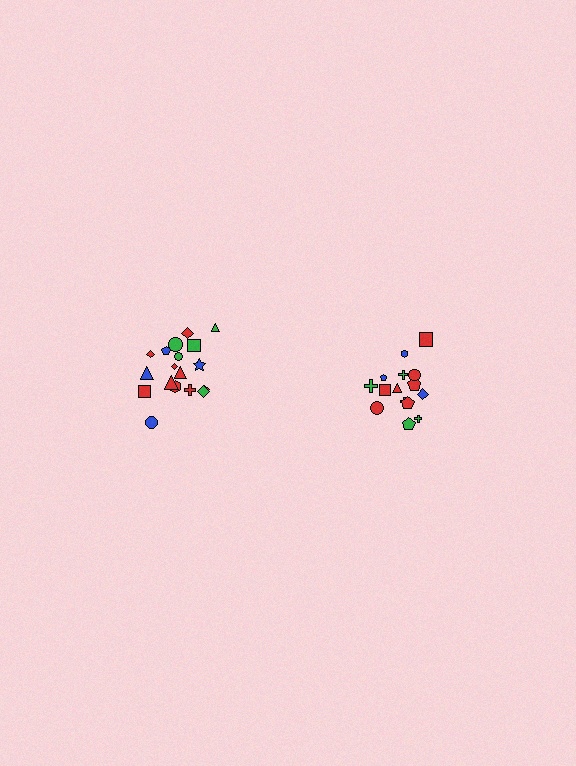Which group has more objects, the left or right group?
The left group.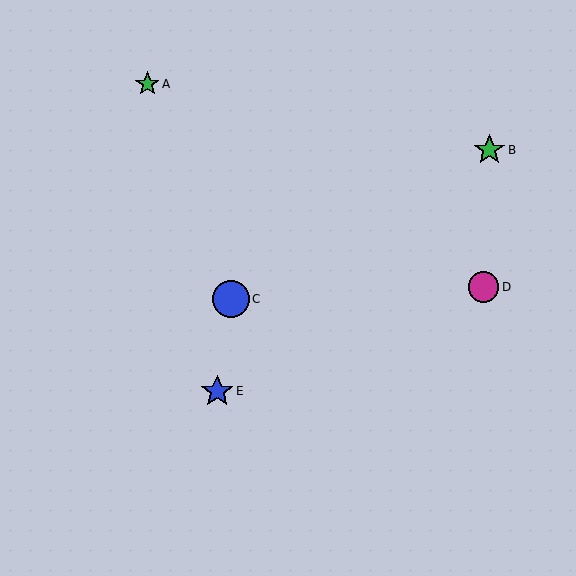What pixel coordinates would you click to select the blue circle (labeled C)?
Click at (231, 299) to select the blue circle C.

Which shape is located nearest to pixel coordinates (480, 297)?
The magenta circle (labeled D) at (483, 287) is nearest to that location.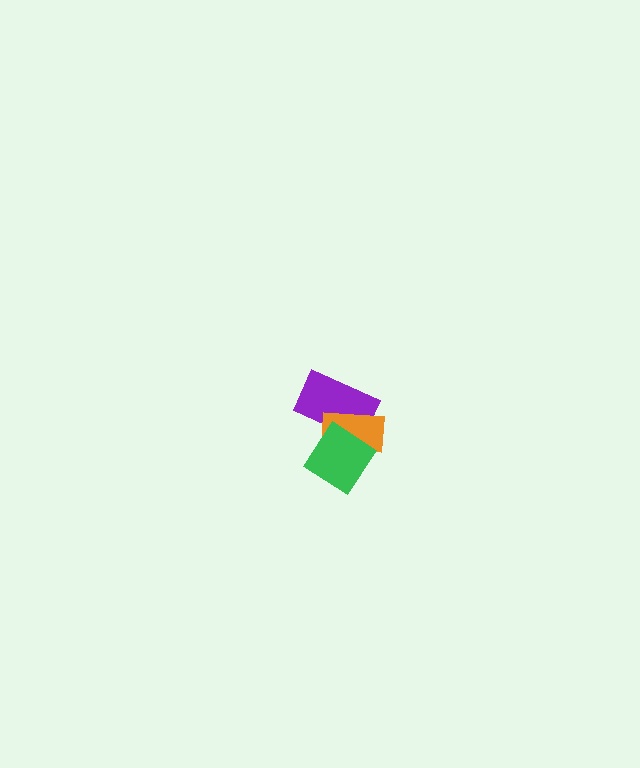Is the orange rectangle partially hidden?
Yes, it is partially covered by another shape.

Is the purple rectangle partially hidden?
Yes, it is partially covered by another shape.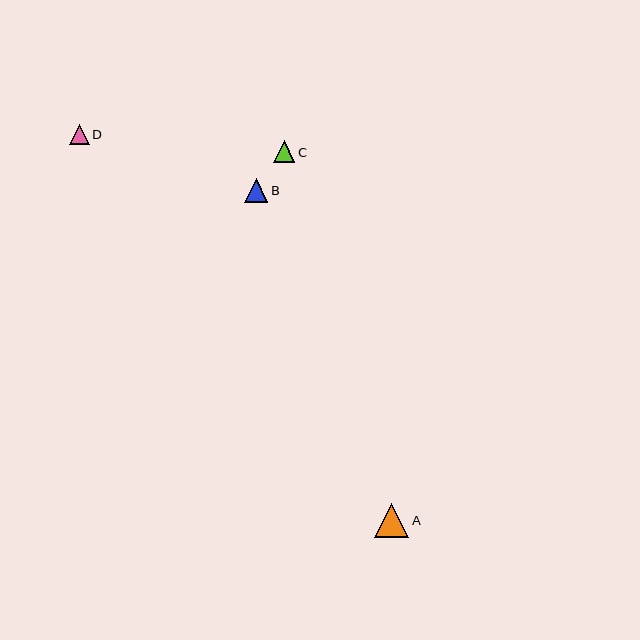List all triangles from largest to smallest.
From largest to smallest: A, B, C, D.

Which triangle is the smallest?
Triangle D is the smallest with a size of approximately 20 pixels.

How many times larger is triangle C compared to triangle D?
Triangle C is approximately 1.1 times the size of triangle D.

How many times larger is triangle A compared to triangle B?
Triangle A is approximately 1.4 times the size of triangle B.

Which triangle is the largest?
Triangle A is the largest with a size of approximately 34 pixels.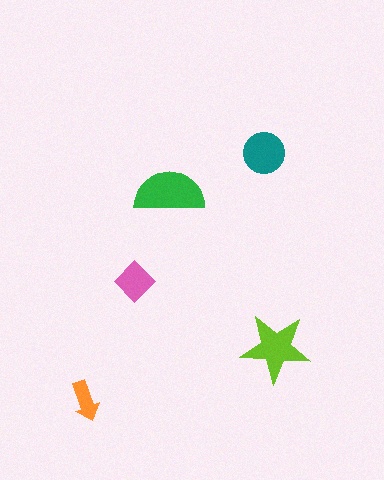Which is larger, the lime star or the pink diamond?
The lime star.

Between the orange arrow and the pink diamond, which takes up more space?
The pink diamond.